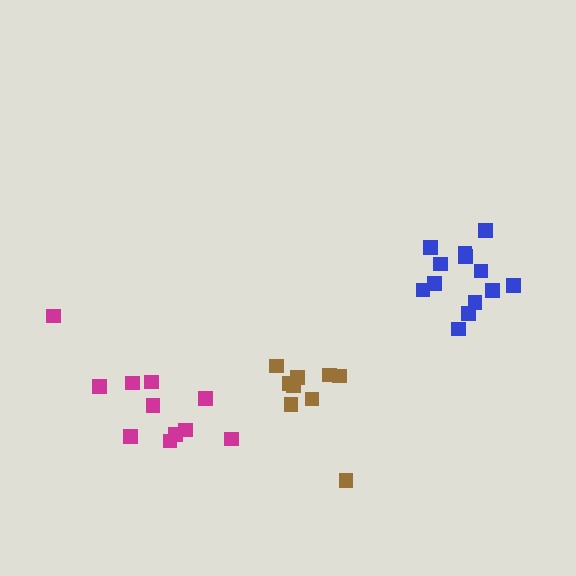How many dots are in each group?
Group 1: 9 dots, Group 2: 11 dots, Group 3: 13 dots (33 total).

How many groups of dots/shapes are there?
There are 3 groups.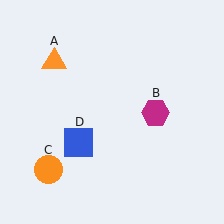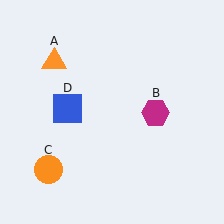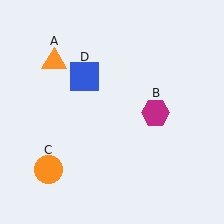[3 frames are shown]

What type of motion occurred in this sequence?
The blue square (object D) rotated clockwise around the center of the scene.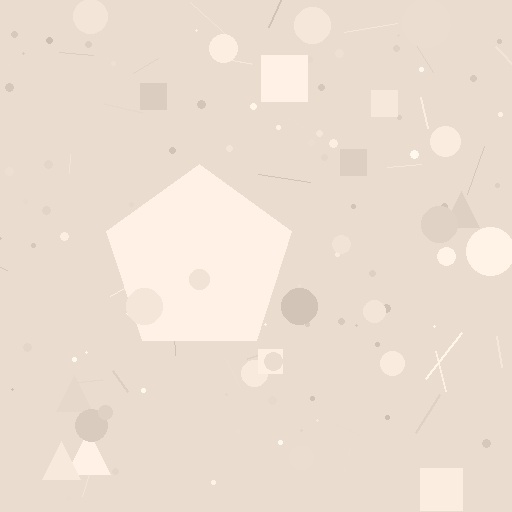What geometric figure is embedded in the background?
A pentagon is embedded in the background.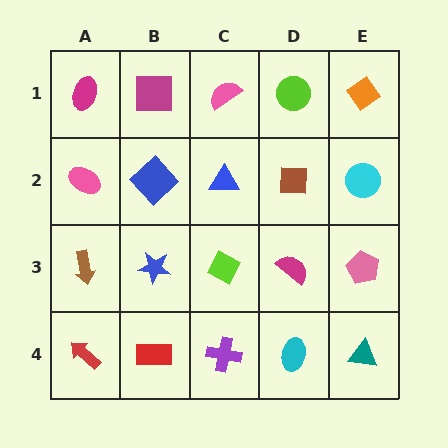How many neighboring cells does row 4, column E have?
2.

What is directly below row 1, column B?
A blue diamond.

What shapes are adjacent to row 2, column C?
A pink semicircle (row 1, column C), a lime diamond (row 3, column C), a blue diamond (row 2, column B), a brown square (row 2, column D).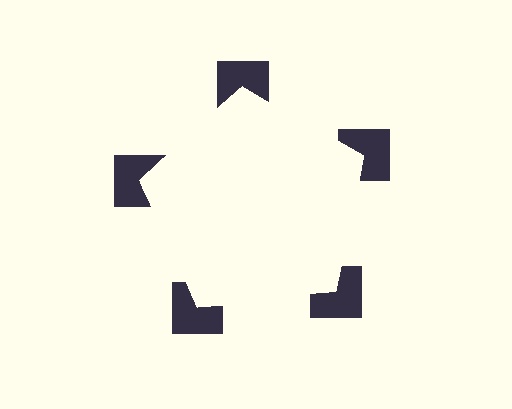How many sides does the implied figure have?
5 sides.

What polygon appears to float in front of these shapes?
An illusory pentagon — its edges are inferred from the aligned wedge cuts in the notched squares, not physically drawn.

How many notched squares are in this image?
There are 5 — one at each vertex of the illusory pentagon.